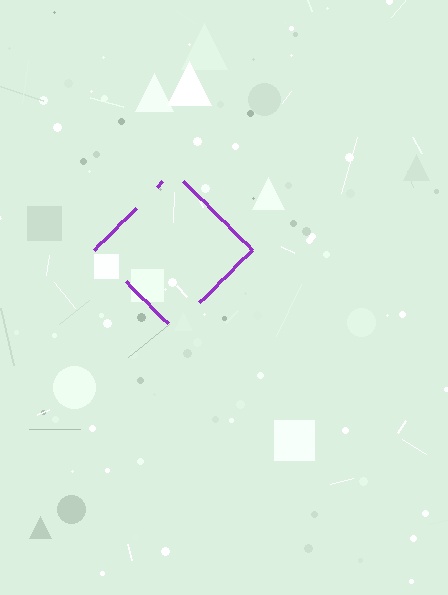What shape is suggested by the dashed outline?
The dashed outline suggests a diamond.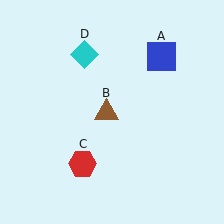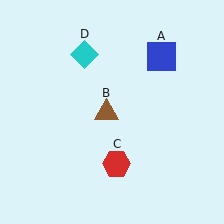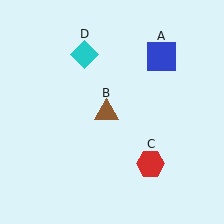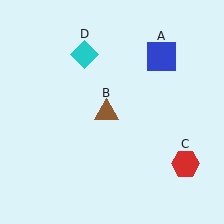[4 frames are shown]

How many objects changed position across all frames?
1 object changed position: red hexagon (object C).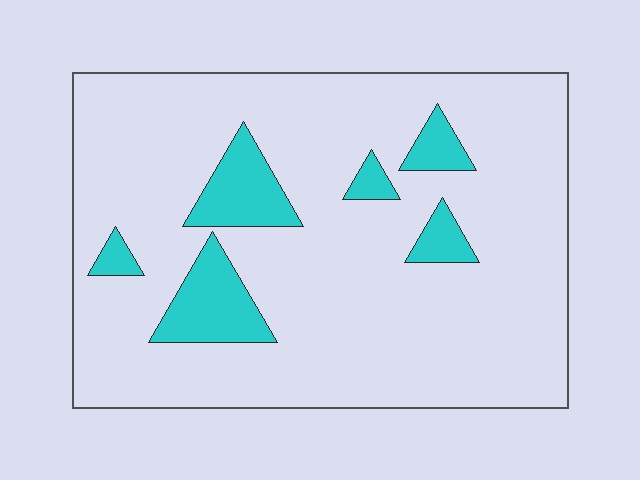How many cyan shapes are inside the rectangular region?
6.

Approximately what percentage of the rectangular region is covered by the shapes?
Approximately 15%.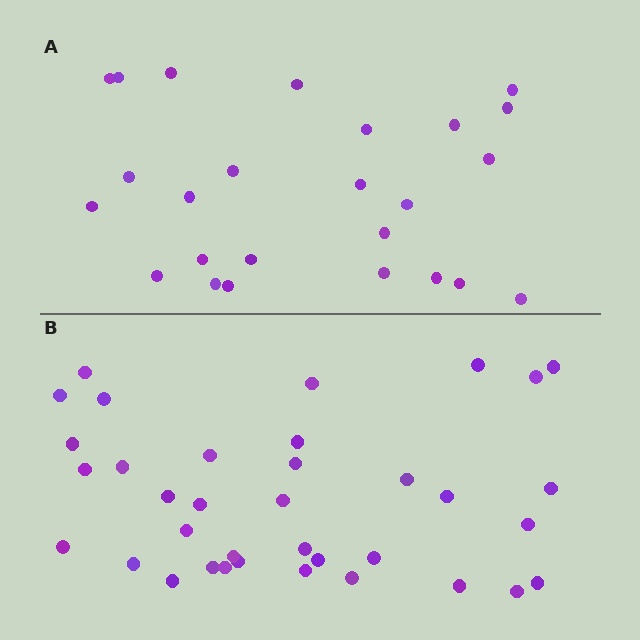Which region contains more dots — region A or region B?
Region B (the bottom region) has more dots.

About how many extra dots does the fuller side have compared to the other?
Region B has roughly 12 or so more dots than region A.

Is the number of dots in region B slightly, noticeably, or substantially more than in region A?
Region B has noticeably more, but not dramatically so. The ratio is roughly 1.4 to 1.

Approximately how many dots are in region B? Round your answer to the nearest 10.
About 40 dots. (The exact count is 36, which rounds to 40.)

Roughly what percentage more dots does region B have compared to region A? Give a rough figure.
About 45% more.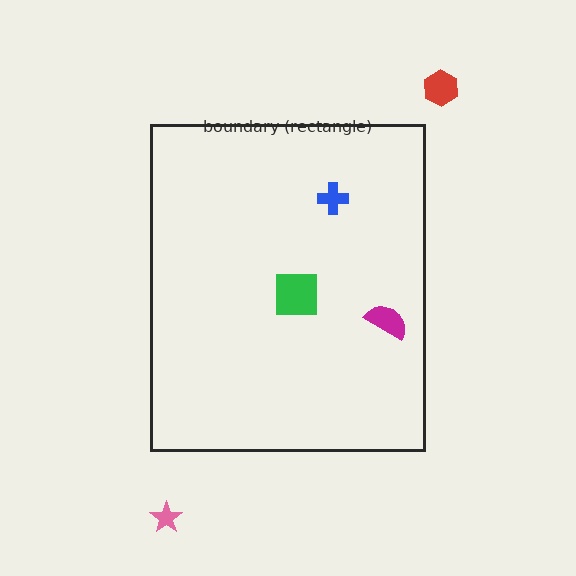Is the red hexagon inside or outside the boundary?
Outside.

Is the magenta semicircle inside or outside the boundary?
Inside.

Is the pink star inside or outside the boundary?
Outside.